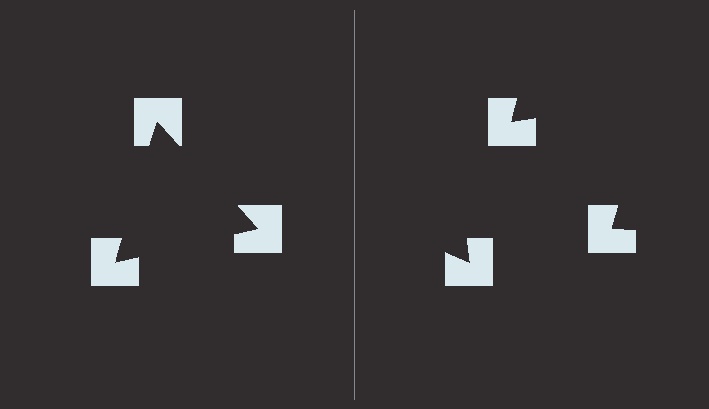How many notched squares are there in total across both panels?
6 — 3 on each side.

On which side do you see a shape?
An illusory triangle appears on the left side. On the right side the wedge cuts are rotated, so no coherent shape forms.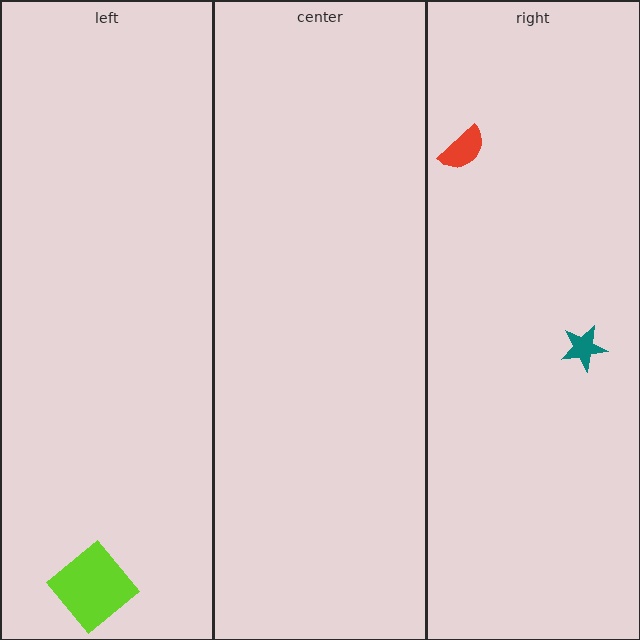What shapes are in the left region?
The lime diamond.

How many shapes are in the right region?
2.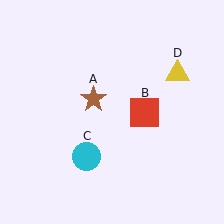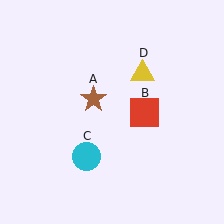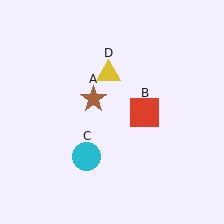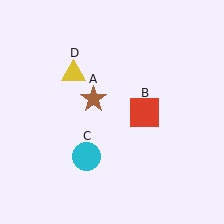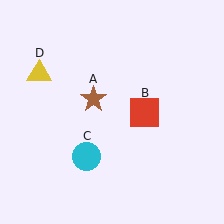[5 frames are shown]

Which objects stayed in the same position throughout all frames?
Brown star (object A) and red square (object B) and cyan circle (object C) remained stationary.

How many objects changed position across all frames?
1 object changed position: yellow triangle (object D).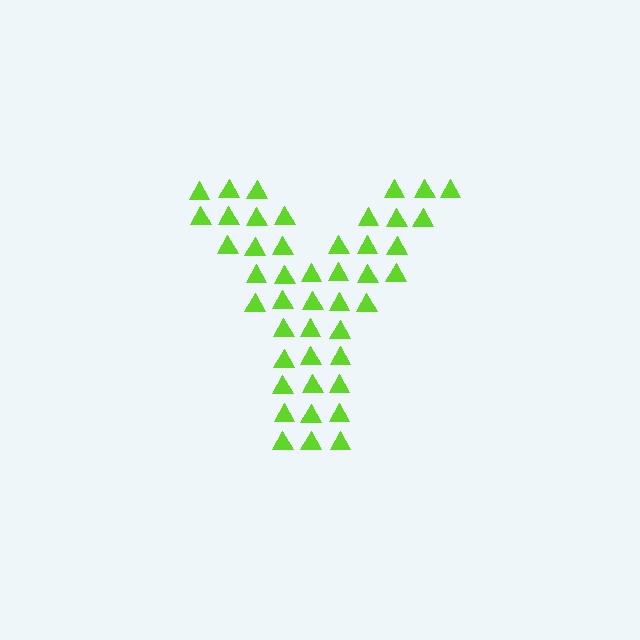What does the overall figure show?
The overall figure shows the letter Y.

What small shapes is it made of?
It is made of small triangles.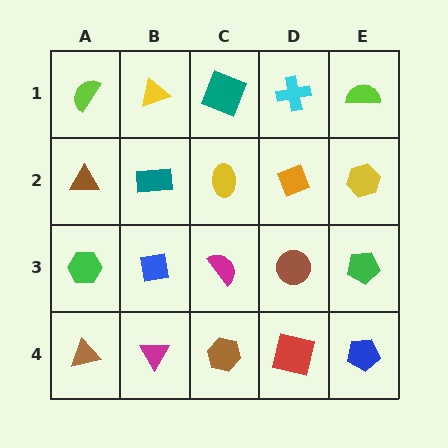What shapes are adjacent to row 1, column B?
A teal rectangle (row 2, column B), a lime semicircle (row 1, column A), a teal square (row 1, column C).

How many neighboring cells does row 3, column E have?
3.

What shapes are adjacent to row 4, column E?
A green pentagon (row 3, column E), a red square (row 4, column D).